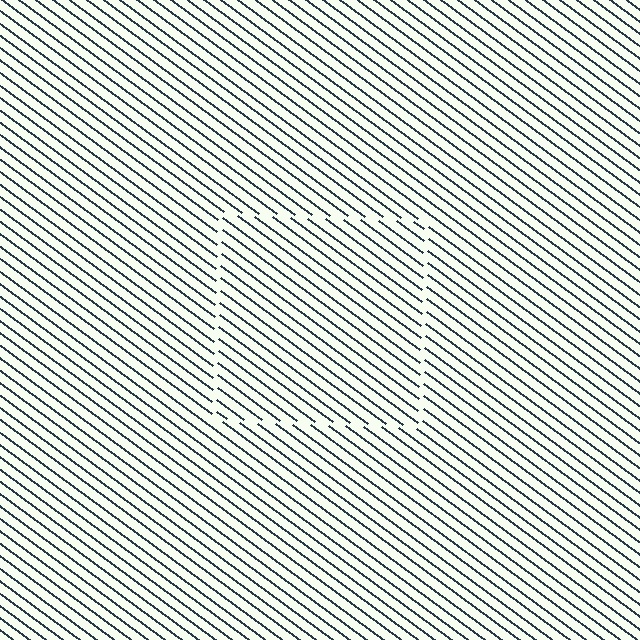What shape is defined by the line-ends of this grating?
An illusory square. The interior of the shape contains the same grating, shifted by half a period — the contour is defined by the phase discontinuity where line-ends from the inner and outer gratings abut.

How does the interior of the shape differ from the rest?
The interior of the shape contains the same grating, shifted by half a period — the contour is defined by the phase discontinuity where line-ends from the inner and outer gratings abut.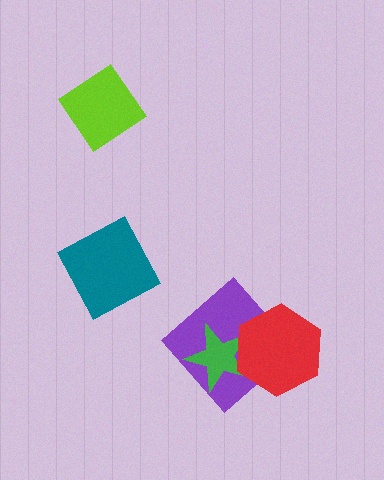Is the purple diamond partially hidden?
Yes, it is partially covered by another shape.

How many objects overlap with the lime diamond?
0 objects overlap with the lime diamond.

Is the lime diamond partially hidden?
No, no other shape covers it.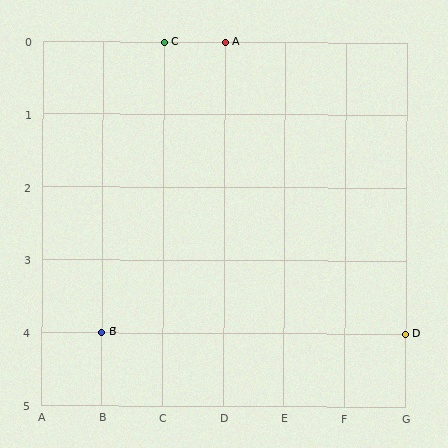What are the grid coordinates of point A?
Point A is at grid coordinates (D, 0).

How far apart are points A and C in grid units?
Points A and C are 1 column apart.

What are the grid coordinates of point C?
Point C is at grid coordinates (C, 0).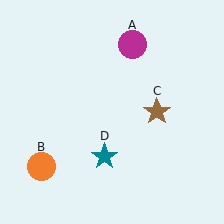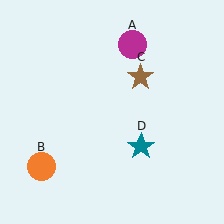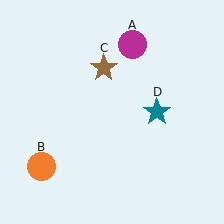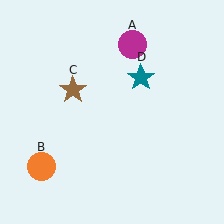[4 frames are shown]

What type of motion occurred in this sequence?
The brown star (object C), teal star (object D) rotated counterclockwise around the center of the scene.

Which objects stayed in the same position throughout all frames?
Magenta circle (object A) and orange circle (object B) remained stationary.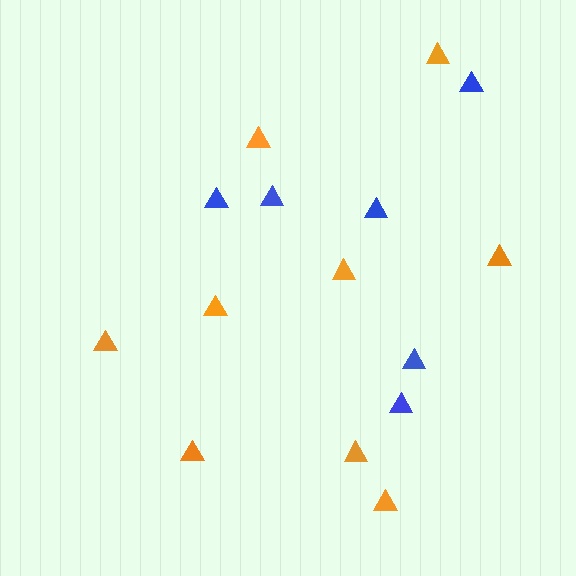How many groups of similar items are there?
There are 2 groups: one group of orange triangles (9) and one group of blue triangles (6).